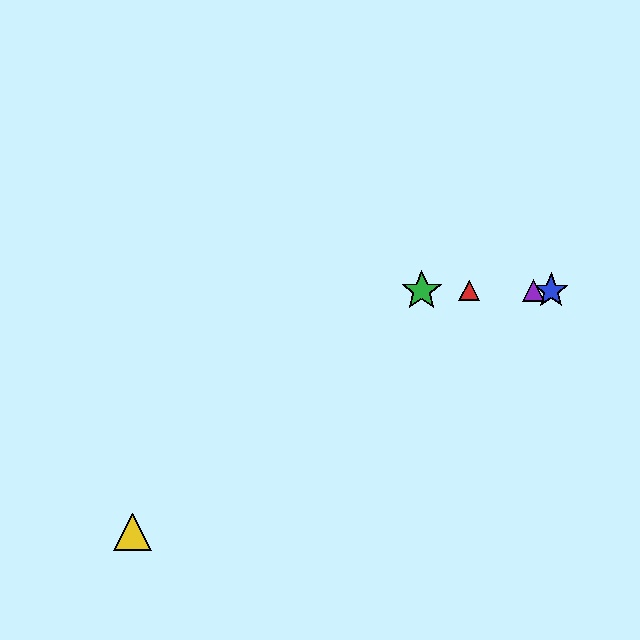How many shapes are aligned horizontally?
4 shapes (the red triangle, the blue star, the green star, the purple triangle) are aligned horizontally.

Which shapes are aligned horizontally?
The red triangle, the blue star, the green star, the purple triangle are aligned horizontally.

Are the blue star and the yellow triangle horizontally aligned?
No, the blue star is at y≈291 and the yellow triangle is at y≈532.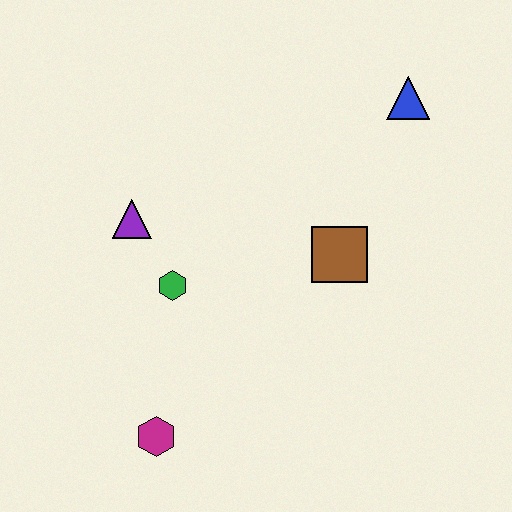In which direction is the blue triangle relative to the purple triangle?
The blue triangle is to the right of the purple triangle.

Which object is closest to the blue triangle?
The brown square is closest to the blue triangle.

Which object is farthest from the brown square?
The magenta hexagon is farthest from the brown square.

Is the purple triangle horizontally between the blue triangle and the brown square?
No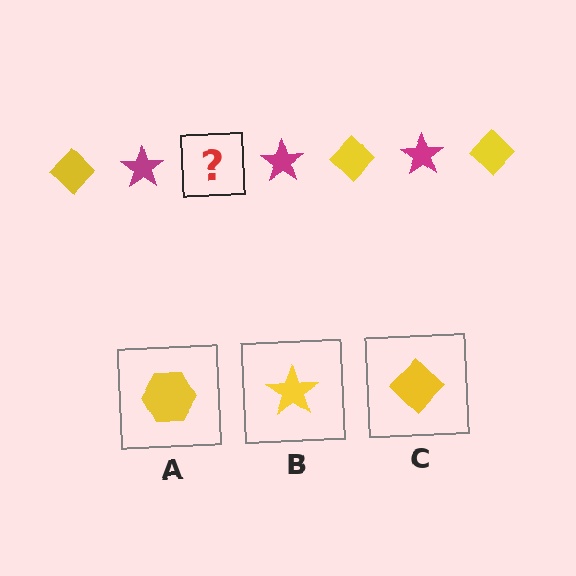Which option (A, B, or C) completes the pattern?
C.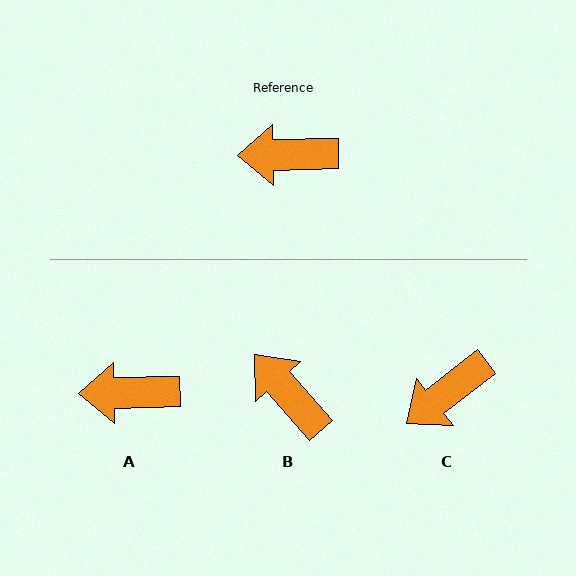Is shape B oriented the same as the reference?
No, it is off by about 50 degrees.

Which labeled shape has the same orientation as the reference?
A.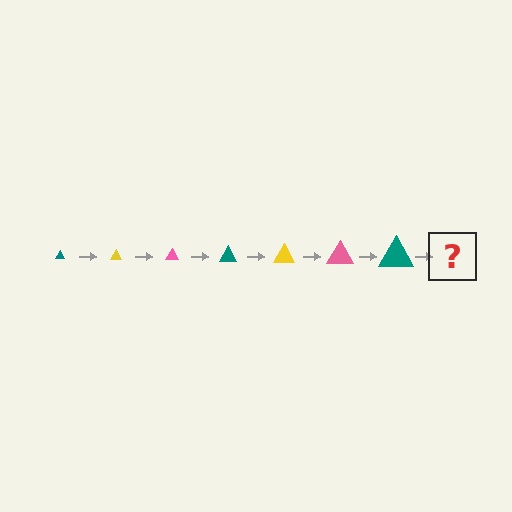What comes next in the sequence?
The next element should be a yellow triangle, larger than the previous one.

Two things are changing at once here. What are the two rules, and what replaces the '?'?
The two rules are that the triangle grows larger each step and the color cycles through teal, yellow, and pink. The '?' should be a yellow triangle, larger than the previous one.